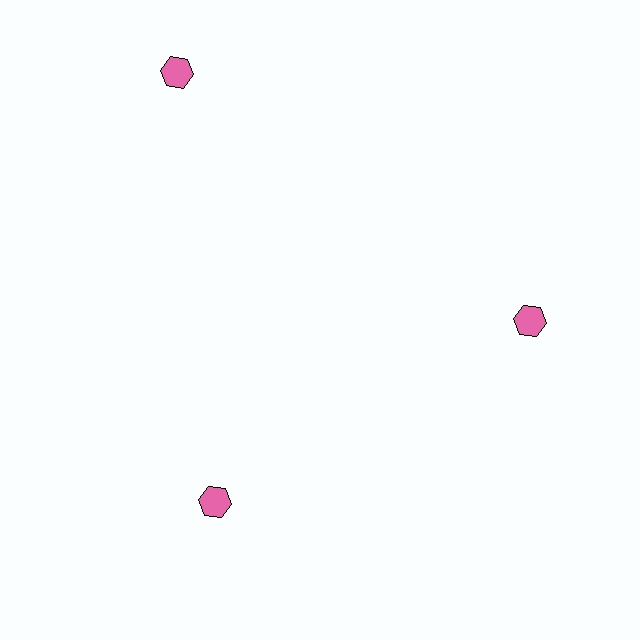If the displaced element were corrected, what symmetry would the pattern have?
It would have 3-fold rotational symmetry — the pattern would map onto itself every 120 degrees.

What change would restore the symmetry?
The symmetry would be restored by moving it inward, back onto the ring so that all 3 hexagons sit at equal angles and equal distance from the center.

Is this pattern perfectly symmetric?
No. The 3 pink hexagons are arranged in a ring, but one element near the 11 o'clock position is pushed outward from the center, breaking the 3-fold rotational symmetry.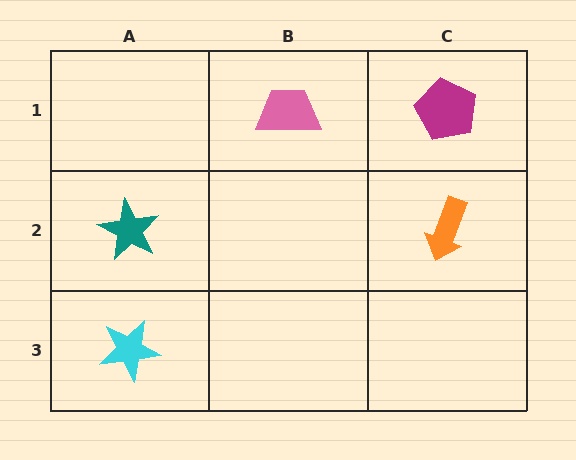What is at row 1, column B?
A pink trapezoid.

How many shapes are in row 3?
1 shape.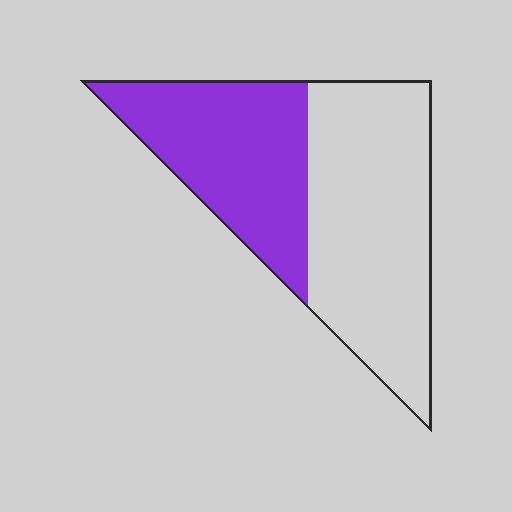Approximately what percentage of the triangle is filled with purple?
Approximately 40%.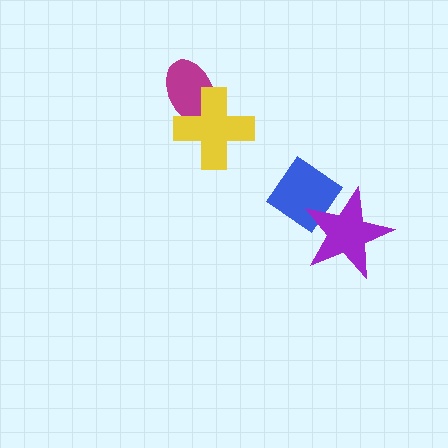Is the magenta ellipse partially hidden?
Yes, it is partially covered by another shape.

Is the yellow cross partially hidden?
No, no other shape covers it.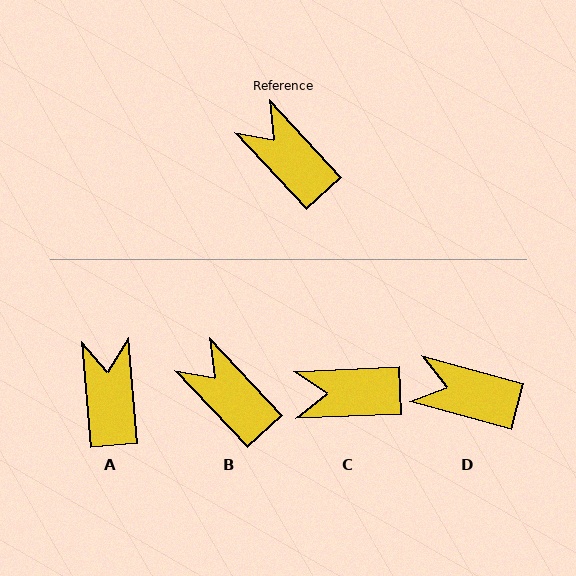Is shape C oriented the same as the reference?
No, it is off by about 50 degrees.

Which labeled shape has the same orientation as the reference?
B.